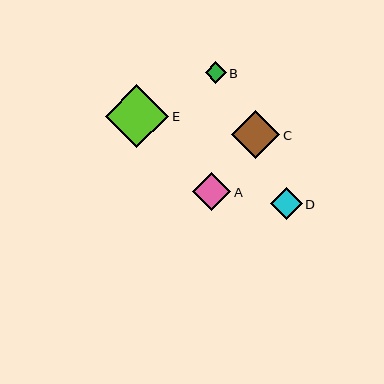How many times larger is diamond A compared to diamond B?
Diamond A is approximately 1.8 times the size of diamond B.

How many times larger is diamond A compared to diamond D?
Diamond A is approximately 1.2 times the size of diamond D.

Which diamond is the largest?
Diamond E is the largest with a size of approximately 63 pixels.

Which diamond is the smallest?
Diamond B is the smallest with a size of approximately 21 pixels.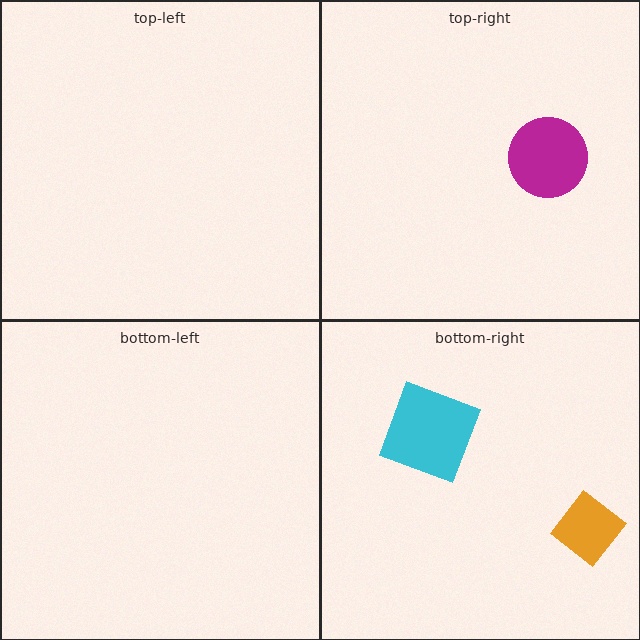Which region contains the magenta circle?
The top-right region.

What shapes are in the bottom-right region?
The cyan square, the orange diamond.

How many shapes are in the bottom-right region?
2.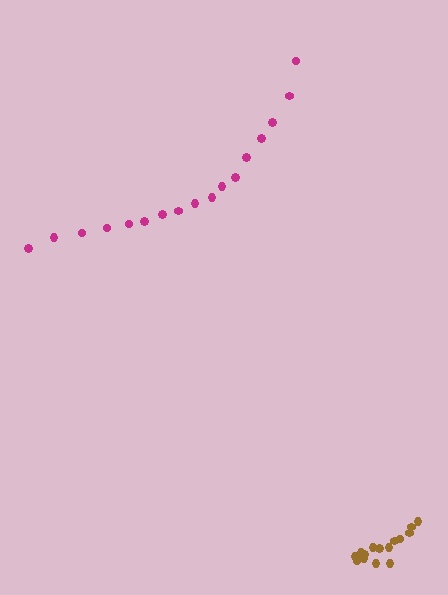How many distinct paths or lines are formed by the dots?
There are 2 distinct paths.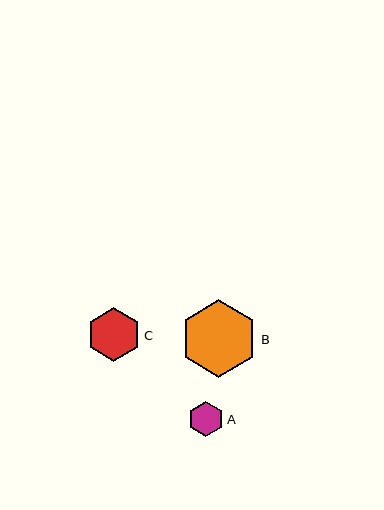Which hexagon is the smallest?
Hexagon A is the smallest with a size of approximately 36 pixels.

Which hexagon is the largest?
Hexagon B is the largest with a size of approximately 77 pixels.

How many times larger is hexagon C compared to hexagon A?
Hexagon C is approximately 1.5 times the size of hexagon A.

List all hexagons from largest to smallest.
From largest to smallest: B, C, A.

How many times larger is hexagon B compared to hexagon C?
Hexagon B is approximately 1.4 times the size of hexagon C.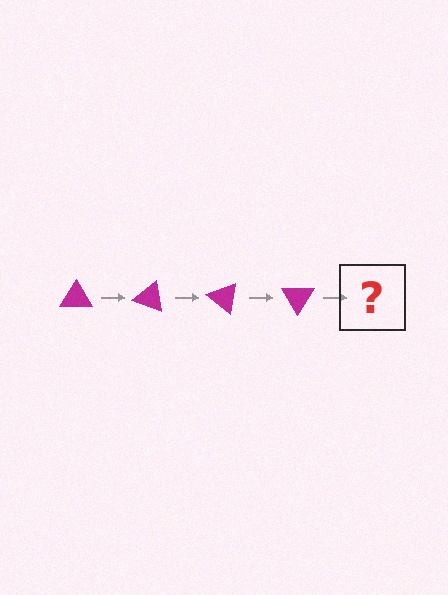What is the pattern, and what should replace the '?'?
The pattern is that the triangle rotates 20 degrees each step. The '?' should be a magenta triangle rotated 80 degrees.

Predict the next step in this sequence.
The next step is a magenta triangle rotated 80 degrees.